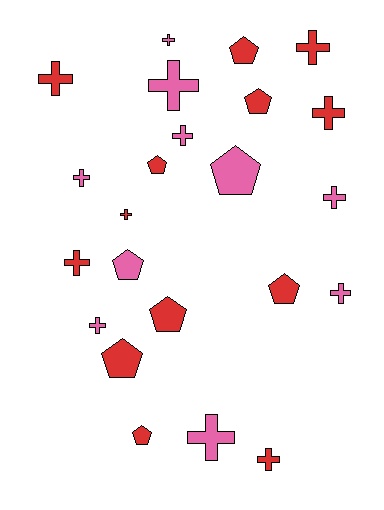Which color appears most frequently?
Red, with 13 objects.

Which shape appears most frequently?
Cross, with 14 objects.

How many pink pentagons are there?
There are 2 pink pentagons.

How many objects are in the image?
There are 23 objects.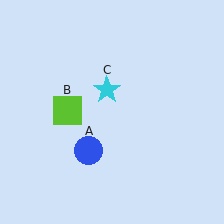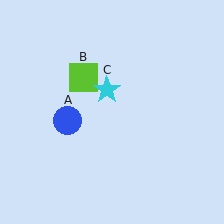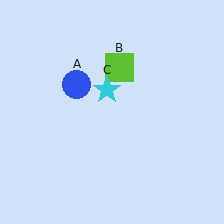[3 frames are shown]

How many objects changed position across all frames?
2 objects changed position: blue circle (object A), lime square (object B).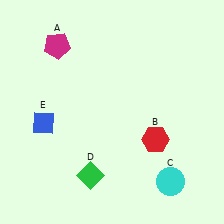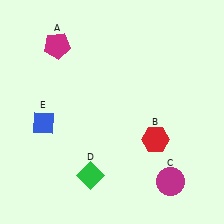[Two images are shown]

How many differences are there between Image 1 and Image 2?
There is 1 difference between the two images.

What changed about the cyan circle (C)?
In Image 1, C is cyan. In Image 2, it changed to magenta.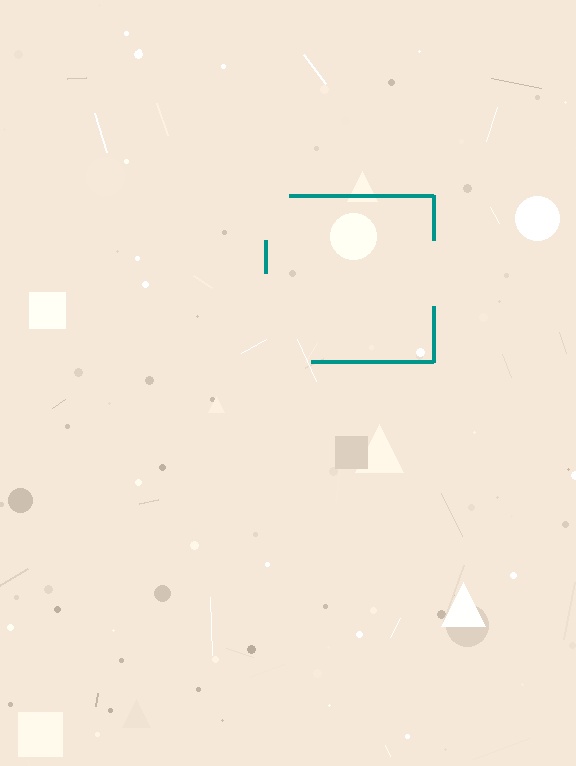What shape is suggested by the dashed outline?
The dashed outline suggests a square.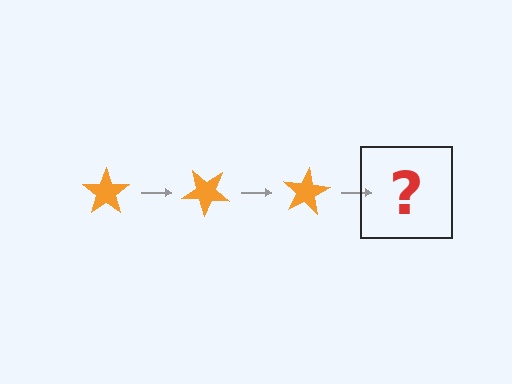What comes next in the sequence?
The next element should be an orange star rotated 120 degrees.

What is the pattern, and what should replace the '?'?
The pattern is that the star rotates 40 degrees each step. The '?' should be an orange star rotated 120 degrees.